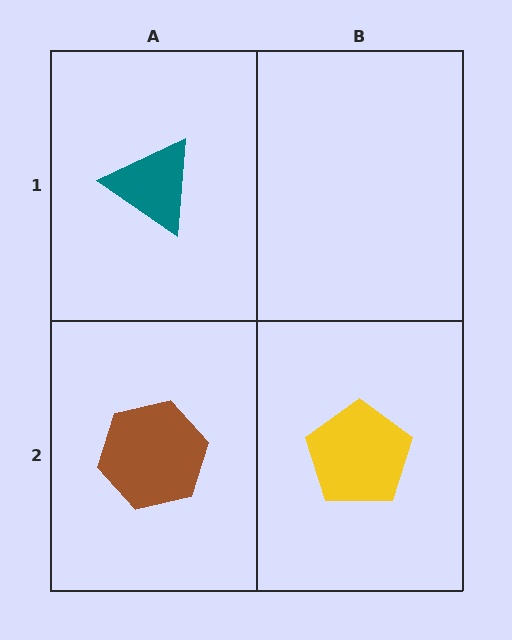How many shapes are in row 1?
1 shape.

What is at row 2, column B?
A yellow pentagon.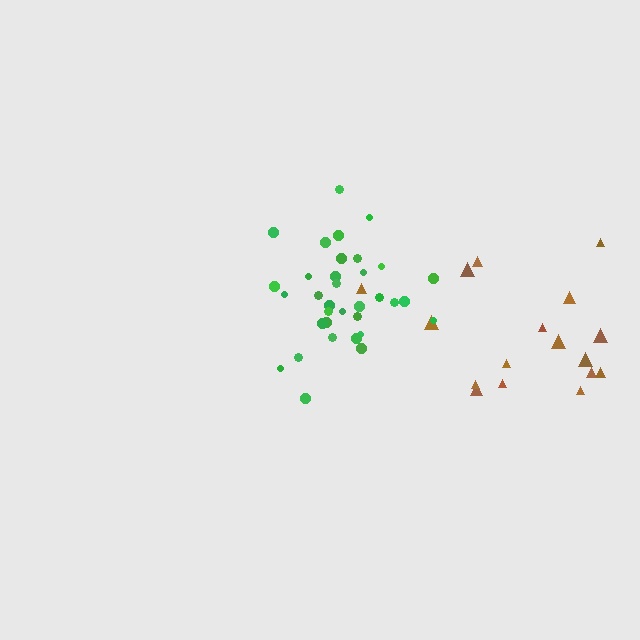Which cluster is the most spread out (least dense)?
Brown.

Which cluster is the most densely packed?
Green.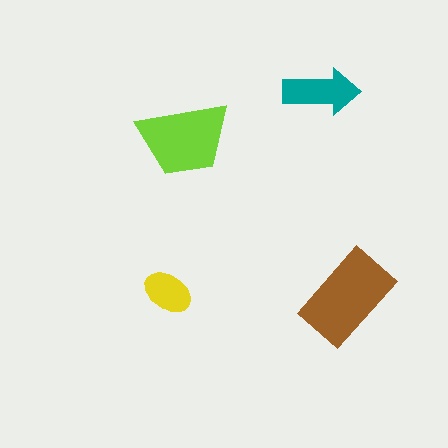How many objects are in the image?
There are 4 objects in the image.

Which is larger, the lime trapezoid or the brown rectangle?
The brown rectangle.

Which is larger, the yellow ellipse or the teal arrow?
The teal arrow.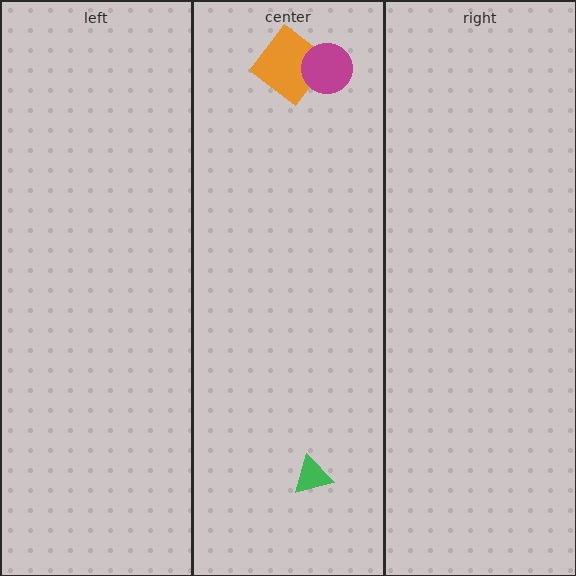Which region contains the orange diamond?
The center region.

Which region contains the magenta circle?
The center region.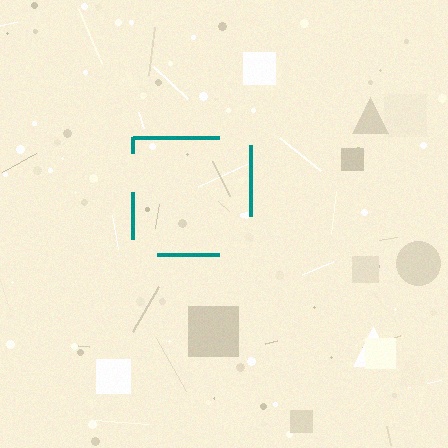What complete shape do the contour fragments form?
The contour fragments form a square.